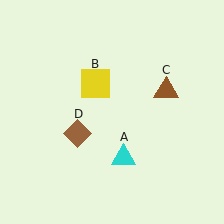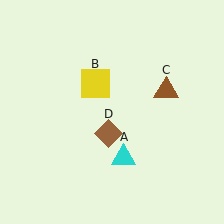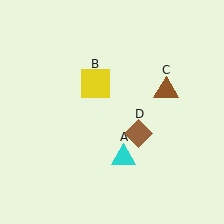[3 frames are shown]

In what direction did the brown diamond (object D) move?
The brown diamond (object D) moved right.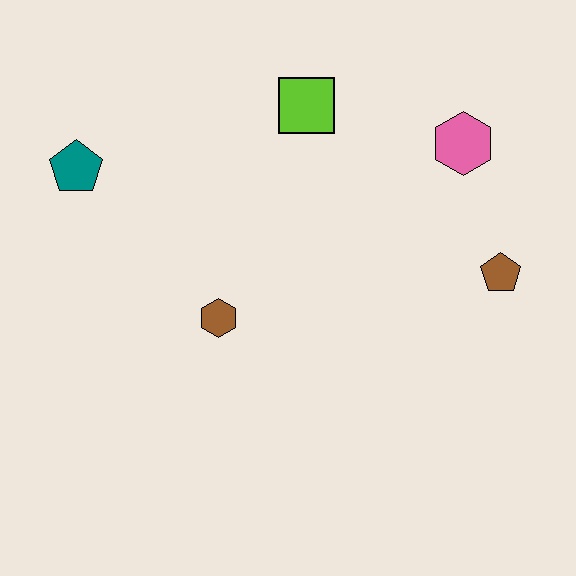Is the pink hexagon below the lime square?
Yes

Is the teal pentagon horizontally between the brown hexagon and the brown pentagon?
No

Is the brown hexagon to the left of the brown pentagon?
Yes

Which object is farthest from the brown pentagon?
The teal pentagon is farthest from the brown pentagon.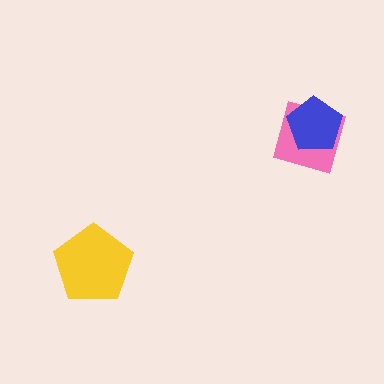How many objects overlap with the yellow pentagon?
0 objects overlap with the yellow pentagon.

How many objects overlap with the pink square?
1 object overlaps with the pink square.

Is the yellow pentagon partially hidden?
No, no other shape covers it.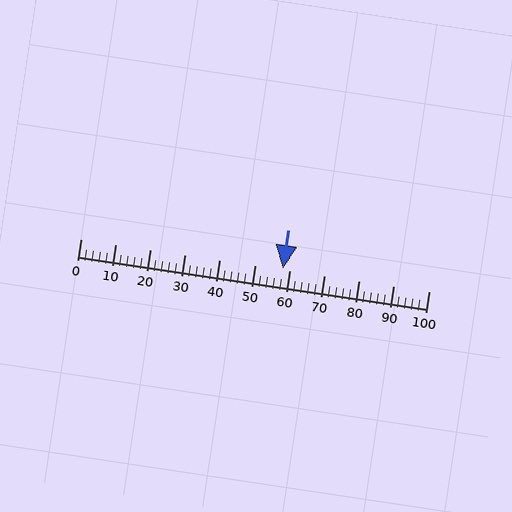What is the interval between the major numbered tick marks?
The major tick marks are spaced 10 units apart.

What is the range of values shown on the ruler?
The ruler shows values from 0 to 100.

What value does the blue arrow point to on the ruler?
The blue arrow points to approximately 58.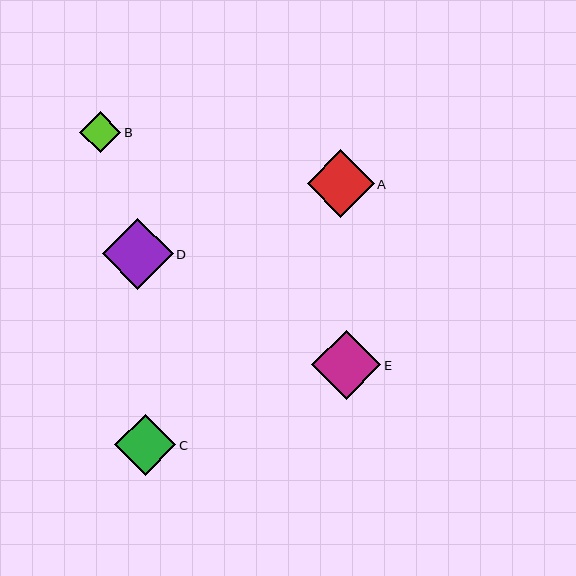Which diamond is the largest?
Diamond D is the largest with a size of approximately 71 pixels.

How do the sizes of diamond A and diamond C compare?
Diamond A and diamond C are approximately the same size.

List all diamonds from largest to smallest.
From largest to smallest: D, E, A, C, B.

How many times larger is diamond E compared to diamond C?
Diamond E is approximately 1.1 times the size of diamond C.